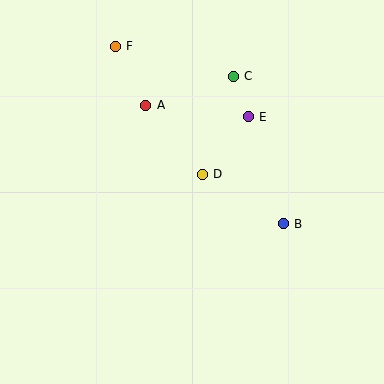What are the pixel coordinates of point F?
Point F is at (115, 46).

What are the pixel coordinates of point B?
Point B is at (283, 224).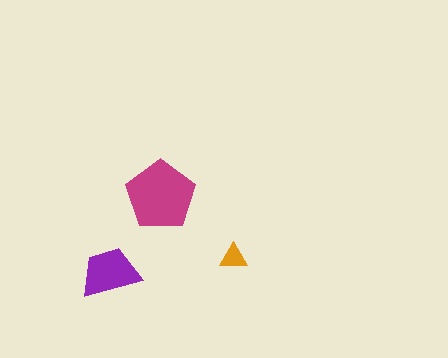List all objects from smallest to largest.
The orange triangle, the purple trapezoid, the magenta pentagon.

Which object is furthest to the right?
The orange triangle is rightmost.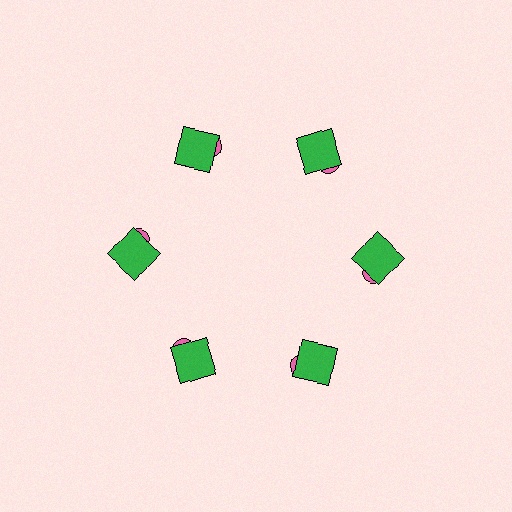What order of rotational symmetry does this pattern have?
This pattern has 6-fold rotational symmetry.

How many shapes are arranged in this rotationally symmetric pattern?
There are 12 shapes, arranged in 6 groups of 2.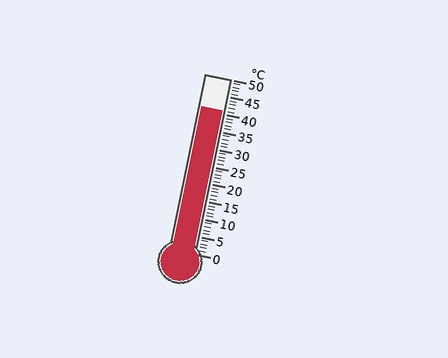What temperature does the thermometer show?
The thermometer shows approximately 41°C.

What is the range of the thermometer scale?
The thermometer scale ranges from 0°C to 50°C.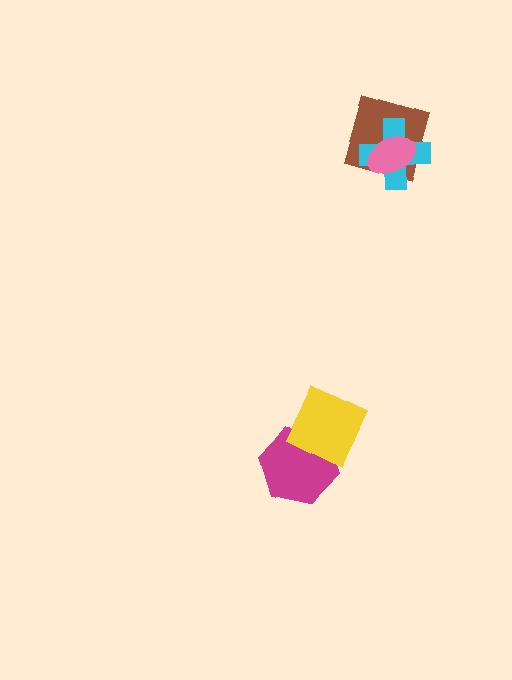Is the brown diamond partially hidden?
Yes, it is partially covered by another shape.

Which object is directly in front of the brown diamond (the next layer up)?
The cyan cross is directly in front of the brown diamond.